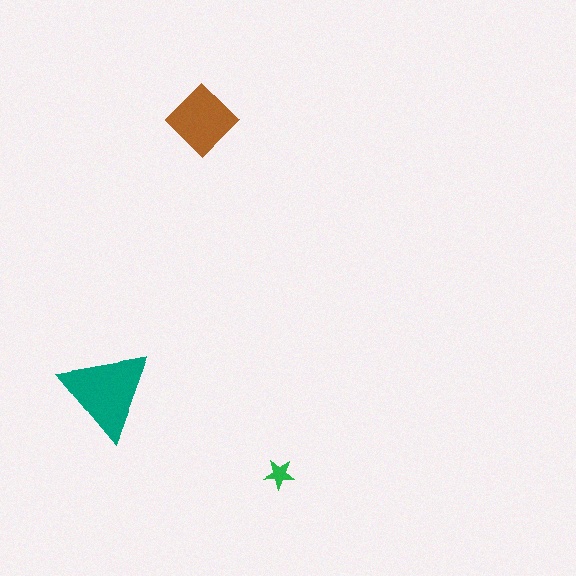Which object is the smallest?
The green star.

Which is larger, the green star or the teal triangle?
The teal triangle.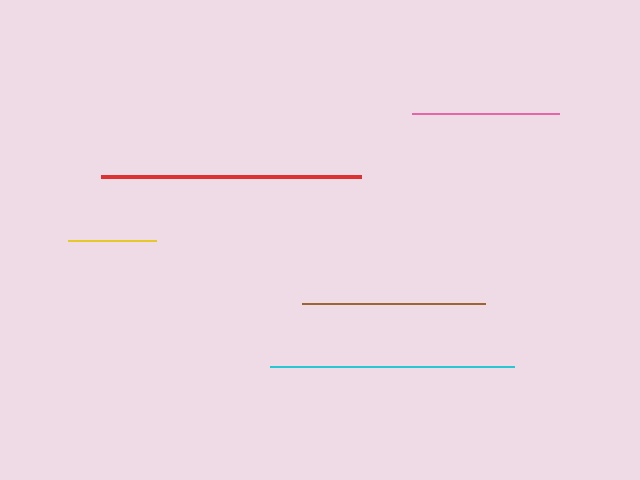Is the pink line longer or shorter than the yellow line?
The pink line is longer than the yellow line.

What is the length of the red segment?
The red segment is approximately 261 pixels long.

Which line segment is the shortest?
The yellow line is the shortest at approximately 88 pixels.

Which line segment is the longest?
The red line is the longest at approximately 261 pixels.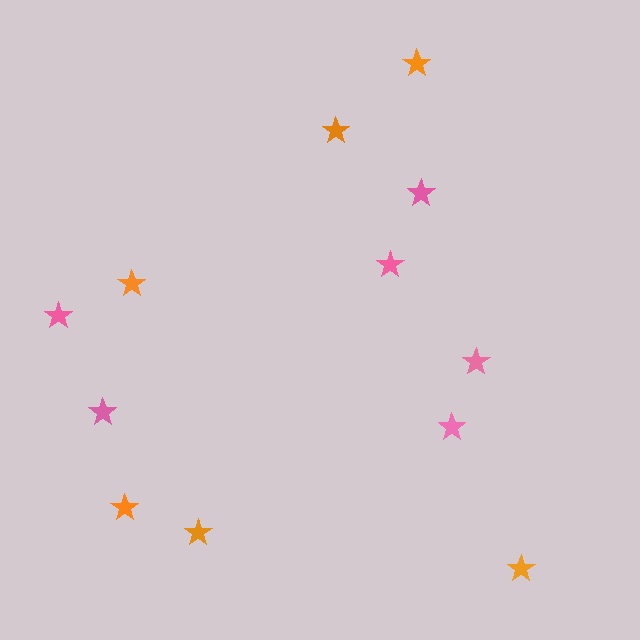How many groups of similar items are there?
There are 2 groups: one group of orange stars (6) and one group of pink stars (6).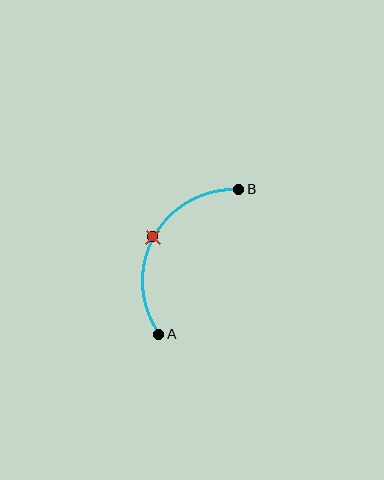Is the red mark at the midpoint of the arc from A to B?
Yes. The red mark lies on the arc at equal arc-length from both A and B — it is the arc midpoint.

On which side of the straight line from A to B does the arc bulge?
The arc bulges to the left of the straight line connecting A and B.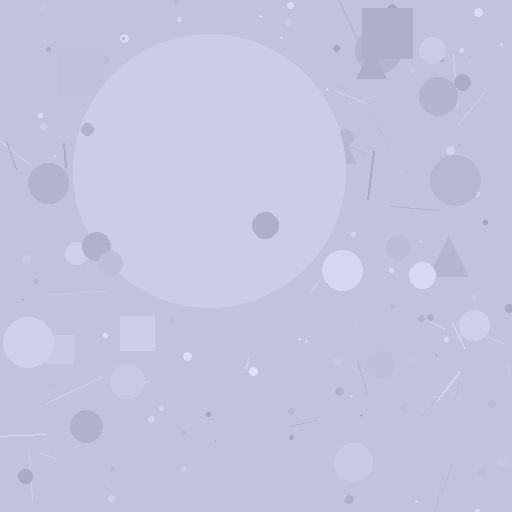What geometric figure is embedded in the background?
A circle is embedded in the background.